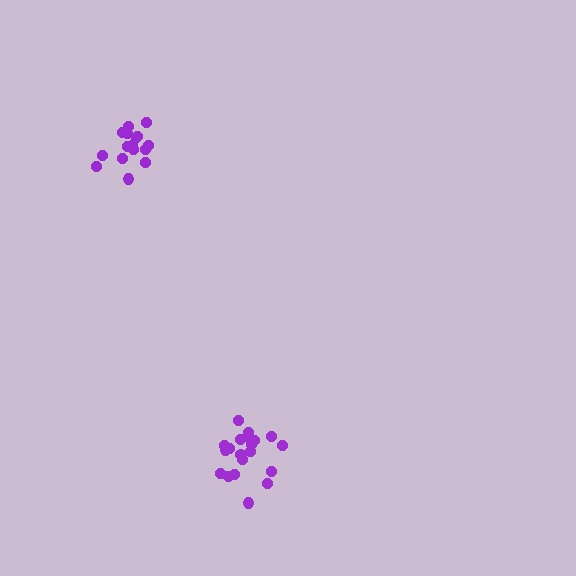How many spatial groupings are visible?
There are 2 spatial groupings.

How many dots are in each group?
Group 1: 16 dots, Group 2: 20 dots (36 total).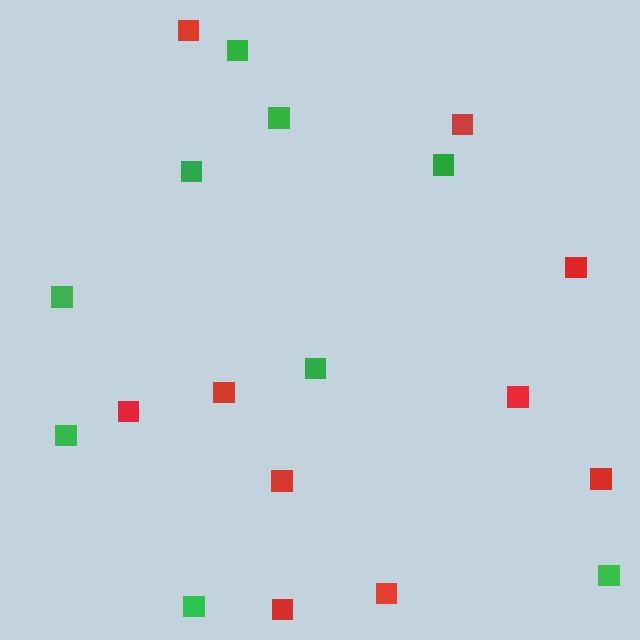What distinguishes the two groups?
There are 2 groups: one group of red squares (10) and one group of green squares (9).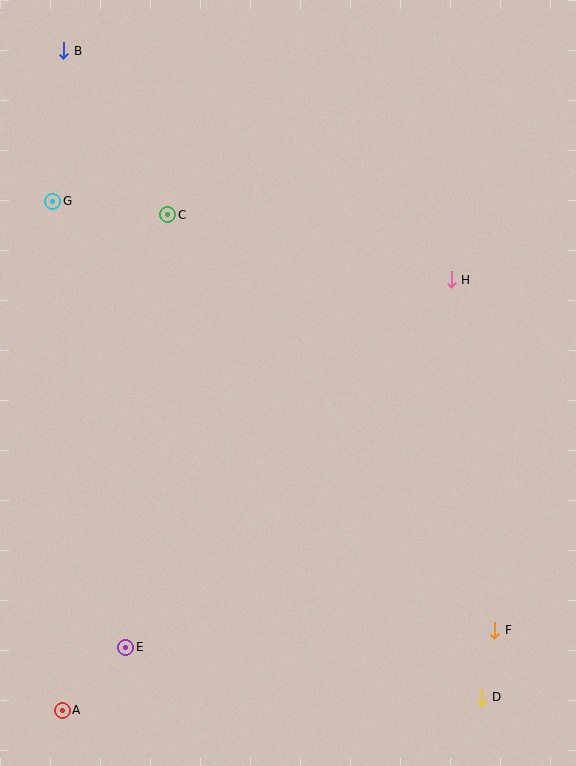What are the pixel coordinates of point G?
Point G is at (53, 201).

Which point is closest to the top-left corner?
Point B is closest to the top-left corner.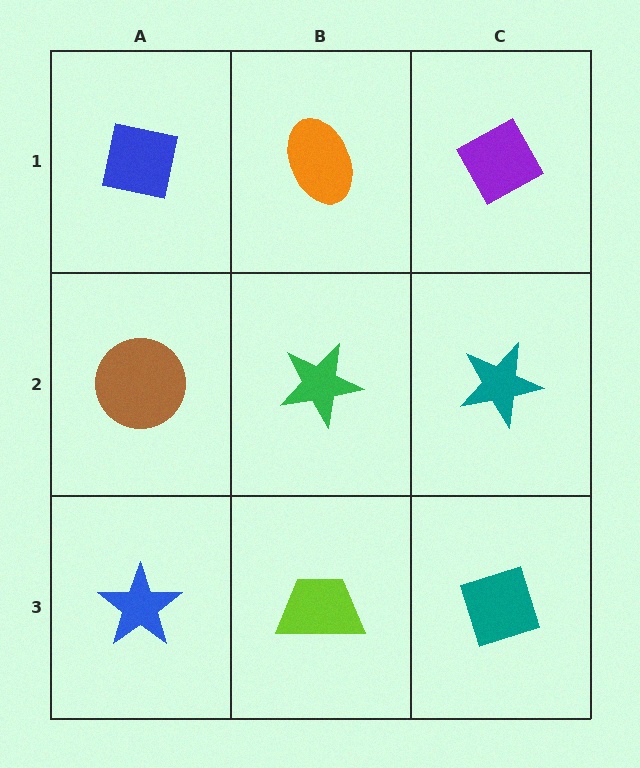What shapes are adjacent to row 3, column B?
A green star (row 2, column B), a blue star (row 3, column A), a teal diamond (row 3, column C).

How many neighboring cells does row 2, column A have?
3.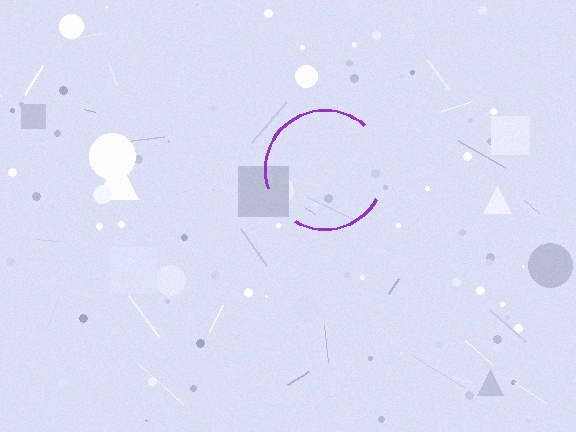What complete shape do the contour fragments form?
The contour fragments form a circle.